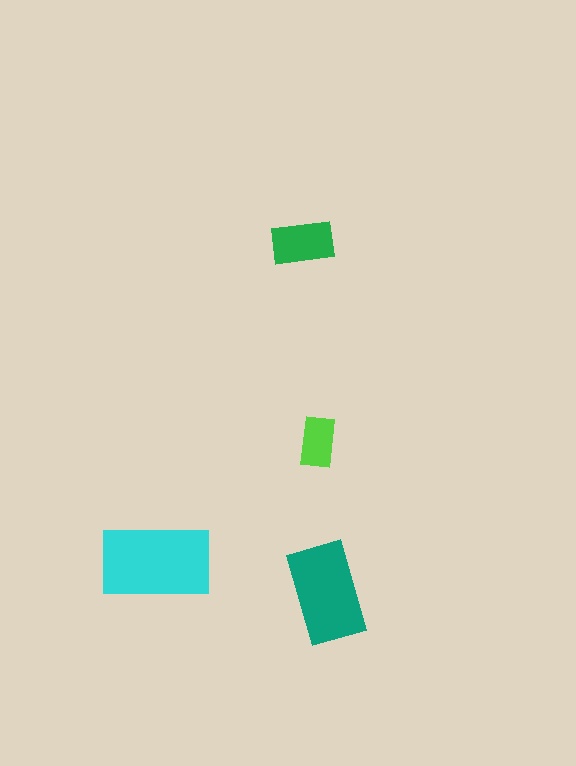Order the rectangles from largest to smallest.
the cyan one, the teal one, the green one, the lime one.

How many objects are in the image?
There are 4 objects in the image.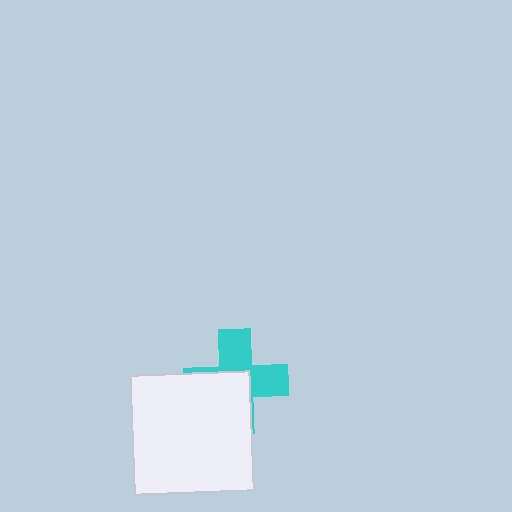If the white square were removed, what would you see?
You would see the complete cyan cross.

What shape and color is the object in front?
The object in front is a white square.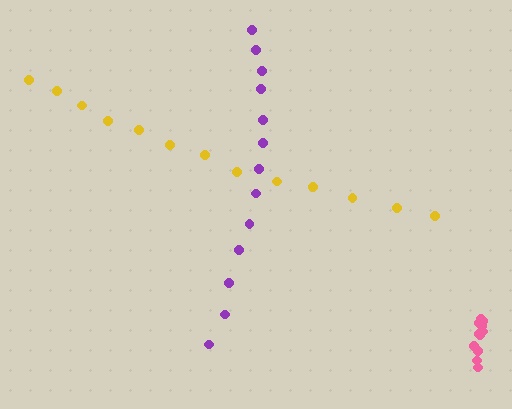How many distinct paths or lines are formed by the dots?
There are 3 distinct paths.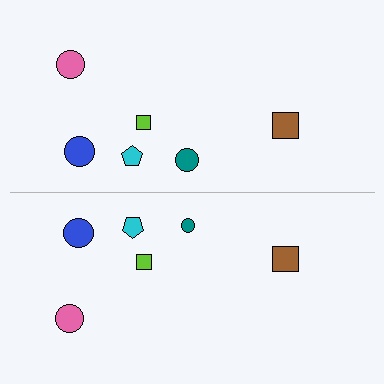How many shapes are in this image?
There are 12 shapes in this image.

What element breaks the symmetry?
The teal circle on the bottom side has a different size than its mirror counterpart.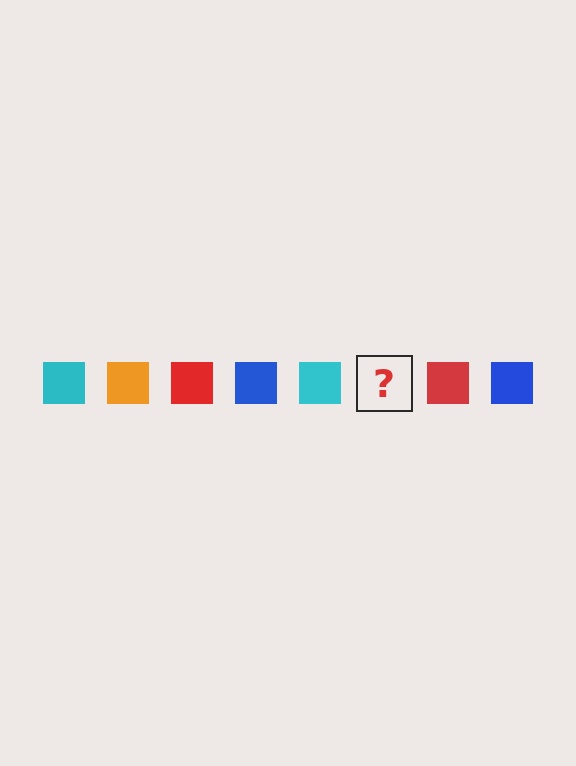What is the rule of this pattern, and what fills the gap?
The rule is that the pattern cycles through cyan, orange, red, blue squares. The gap should be filled with an orange square.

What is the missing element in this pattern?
The missing element is an orange square.